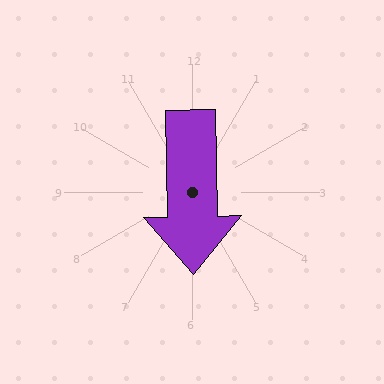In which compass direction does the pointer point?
South.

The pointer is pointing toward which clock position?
Roughly 6 o'clock.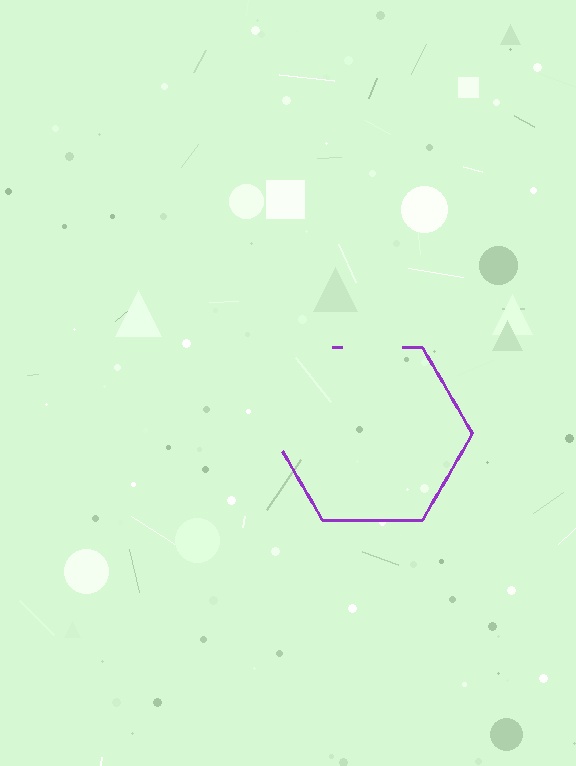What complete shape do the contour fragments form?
The contour fragments form a hexagon.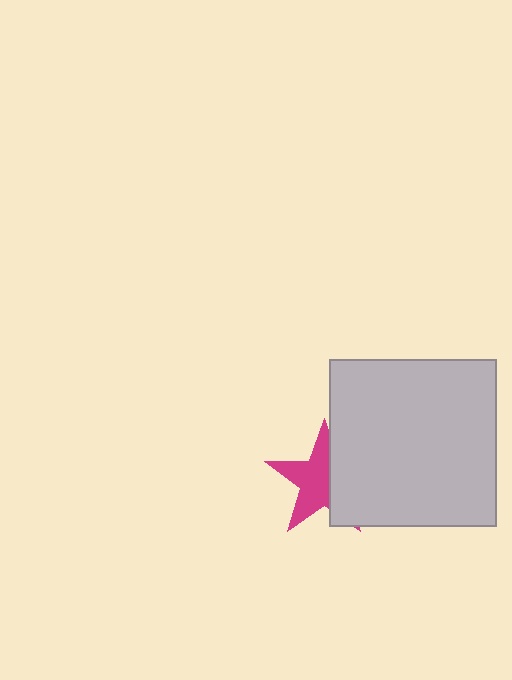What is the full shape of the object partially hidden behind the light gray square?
The partially hidden object is a magenta star.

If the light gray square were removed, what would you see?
You would see the complete magenta star.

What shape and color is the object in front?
The object in front is a light gray square.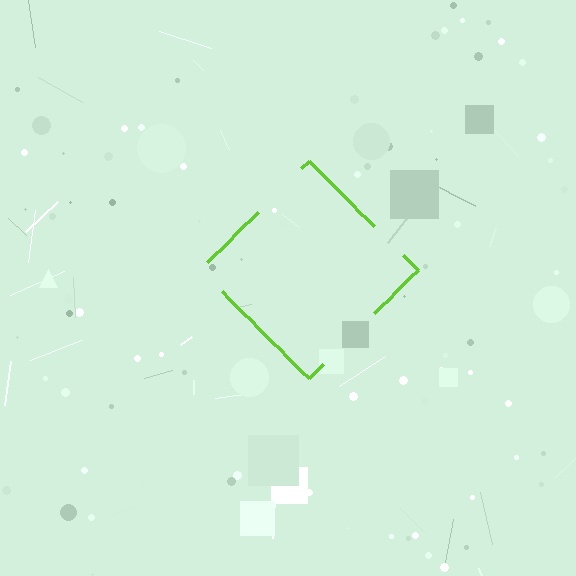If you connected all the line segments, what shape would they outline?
They would outline a diamond.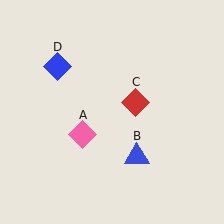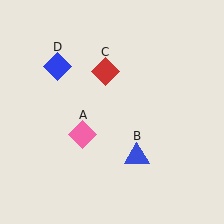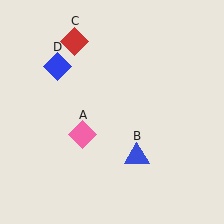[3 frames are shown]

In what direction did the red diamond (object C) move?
The red diamond (object C) moved up and to the left.